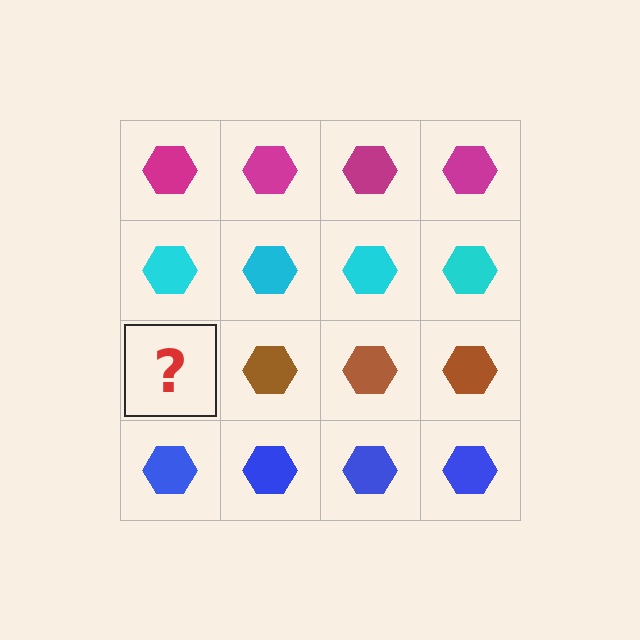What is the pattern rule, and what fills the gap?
The rule is that each row has a consistent color. The gap should be filled with a brown hexagon.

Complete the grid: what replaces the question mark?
The question mark should be replaced with a brown hexagon.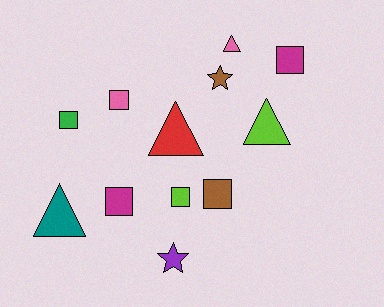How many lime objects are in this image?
There are 2 lime objects.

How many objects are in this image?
There are 12 objects.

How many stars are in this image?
There are 2 stars.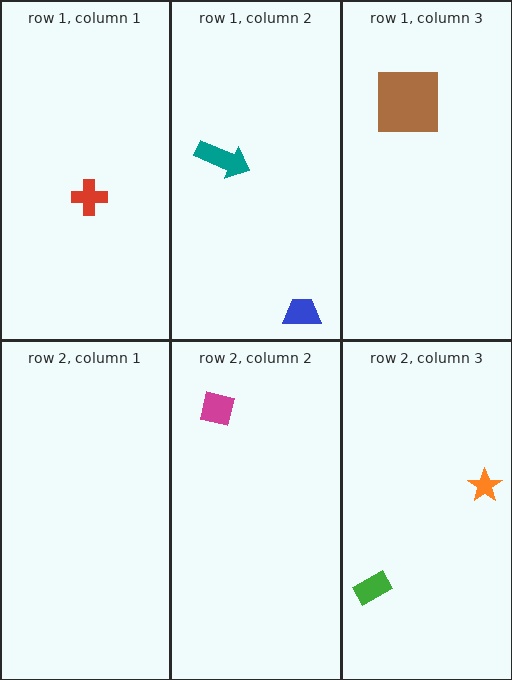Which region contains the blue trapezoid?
The row 1, column 2 region.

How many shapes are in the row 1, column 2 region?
2.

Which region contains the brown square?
The row 1, column 3 region.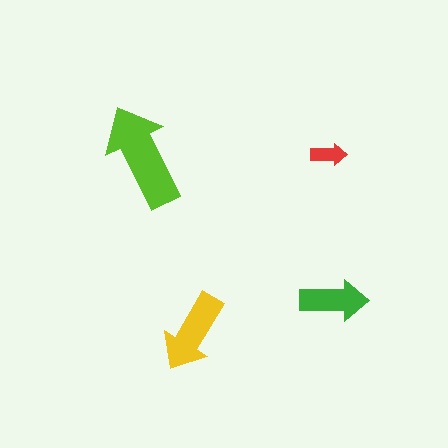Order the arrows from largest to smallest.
the lime one, the yellow one, the green one, the red one.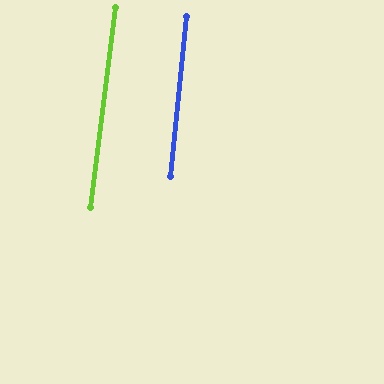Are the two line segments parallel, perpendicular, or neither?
Parallel — their directions differ by only 1.6°.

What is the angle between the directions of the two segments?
Approximately 2 degrees.